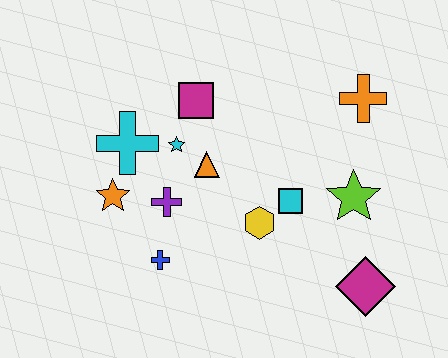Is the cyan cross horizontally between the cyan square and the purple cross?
No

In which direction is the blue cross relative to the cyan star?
The blue cross is below the cyan star.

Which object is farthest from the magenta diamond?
The cyan cross is farthest from the magenta diamond.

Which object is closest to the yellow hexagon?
The cyan square is closest to the yellow hexagon.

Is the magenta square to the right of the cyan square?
No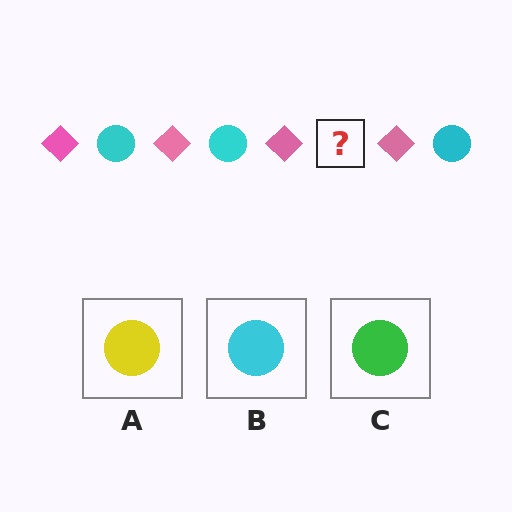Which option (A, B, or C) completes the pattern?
B.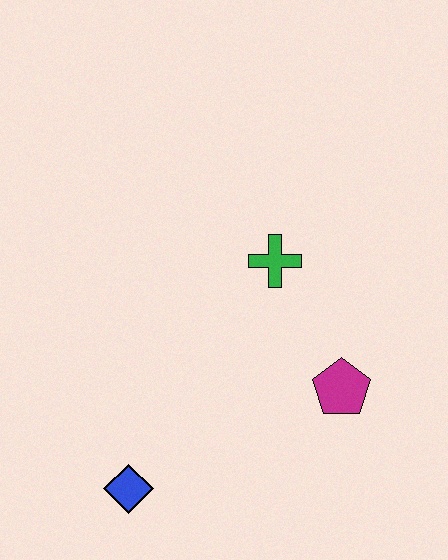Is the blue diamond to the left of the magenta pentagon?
Yes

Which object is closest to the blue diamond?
The magenta pentagon is closest to the blue diamond.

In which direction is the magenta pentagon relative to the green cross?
The magenta pentagon is below the green cross.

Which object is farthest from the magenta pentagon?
The blue diamond is farthest from the magenta pentagon.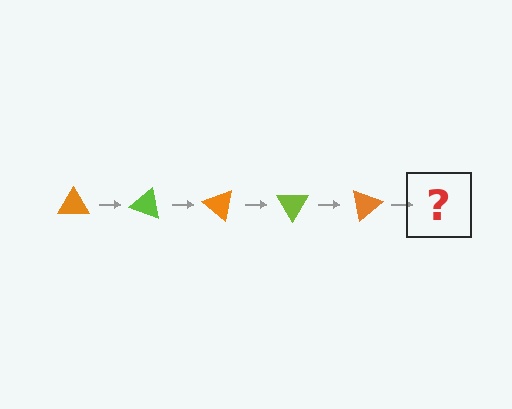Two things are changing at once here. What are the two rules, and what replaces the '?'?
The two rules are that it rotates 20 degrees each step and the color cycles through orange and lime. The '?' should be a lime triangle, rotated 100 degrees from the start.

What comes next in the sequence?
The next element should be a lime triangle, rotated 100 degrees from the start.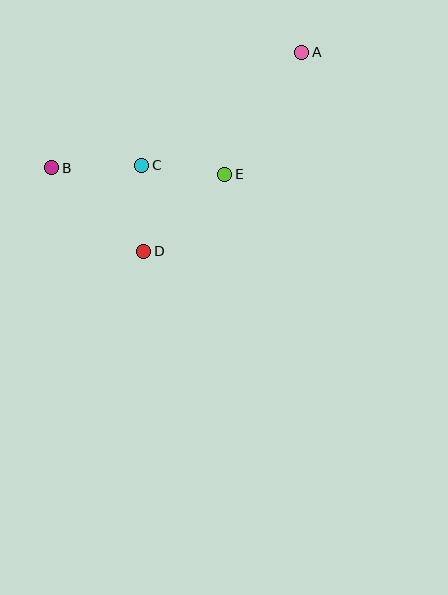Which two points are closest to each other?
Points C and E are closest to each other.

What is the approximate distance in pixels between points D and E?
The distance between D and E is approximately 112 pixels.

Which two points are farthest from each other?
Points A and B are farthest from each other.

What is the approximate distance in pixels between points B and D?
The distance between B and D is approximately 124 pixels.